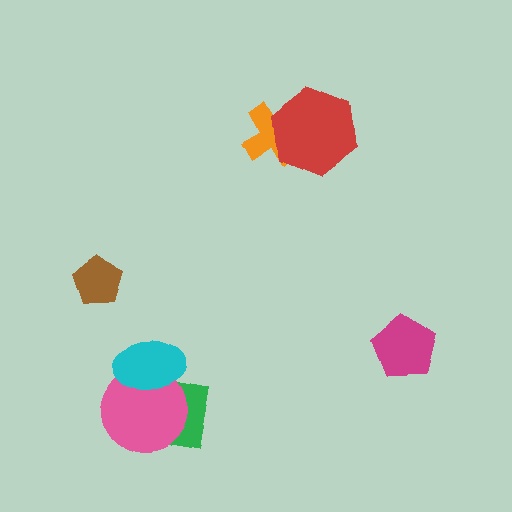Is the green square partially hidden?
Yes, it is partially covered by another shape.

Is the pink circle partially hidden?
Yes, it is partially covered by another shape.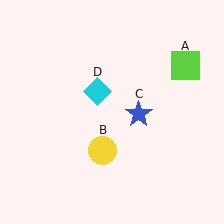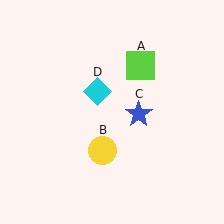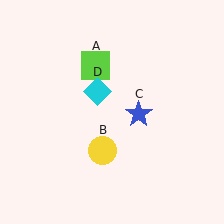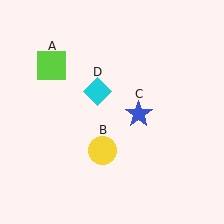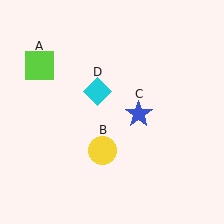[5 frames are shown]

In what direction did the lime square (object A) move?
The lime square (object A) moved left.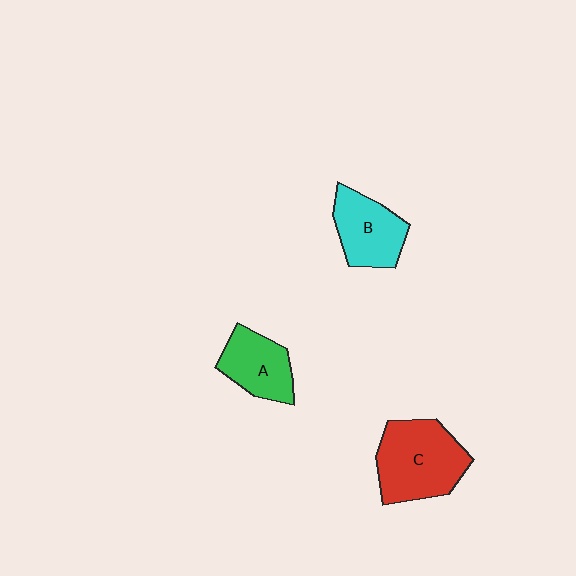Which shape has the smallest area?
Shape A (green).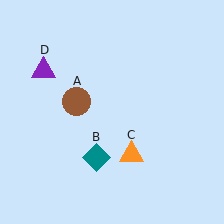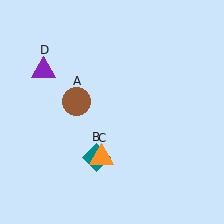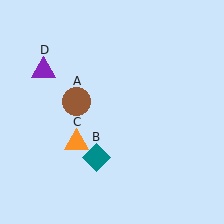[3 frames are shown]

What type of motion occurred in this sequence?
The orange triangle (object C) rotated clockwise around the center of the scene.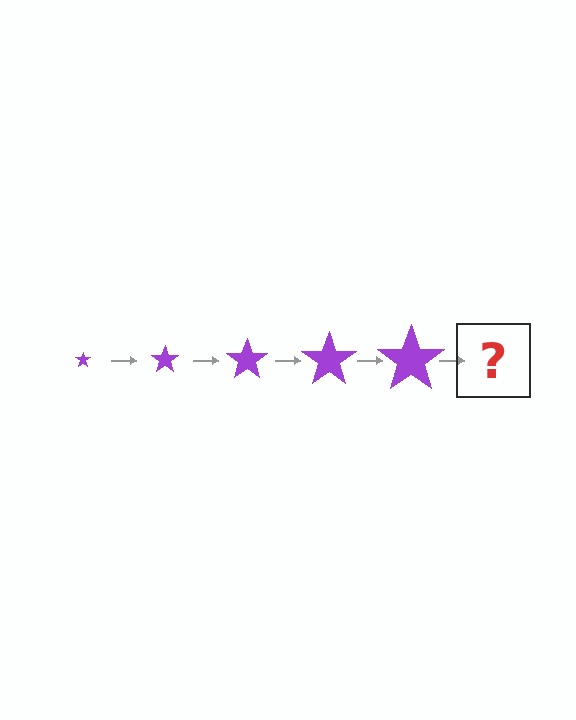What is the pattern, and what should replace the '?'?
The pattern is that the star gets progressively larger each step. The '?' should be a purple star, larger than the previous one.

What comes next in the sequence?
The next element should be a purple star, larger than the previous one.